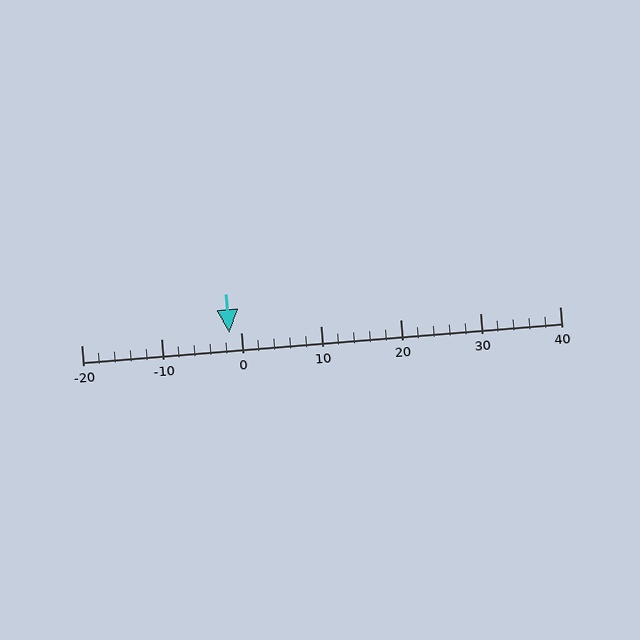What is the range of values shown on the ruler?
The ruler shows values from -20 to 40.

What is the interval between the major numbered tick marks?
The major tick marks are spaced 10 units apart.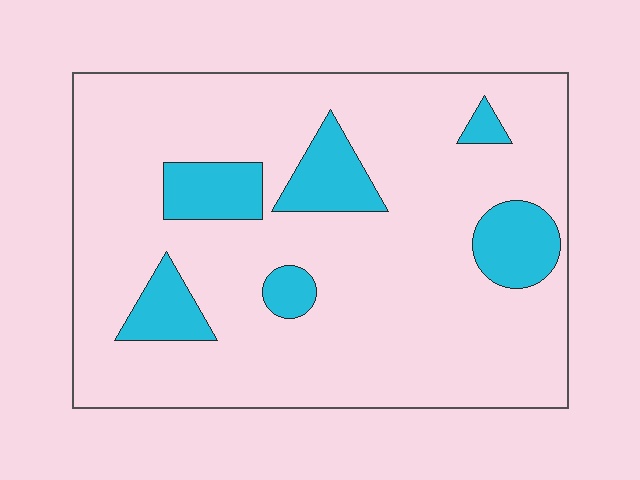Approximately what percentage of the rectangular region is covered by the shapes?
Approximately 15%.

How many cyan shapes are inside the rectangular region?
6.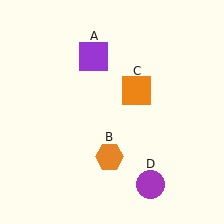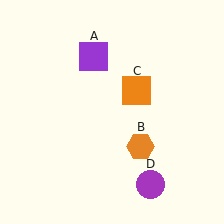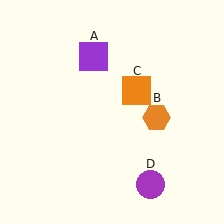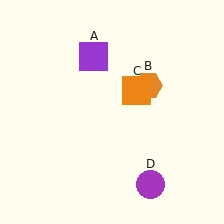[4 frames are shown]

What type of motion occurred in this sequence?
The orange hexagon (object B) rotated counterclockwise around the center of the scene.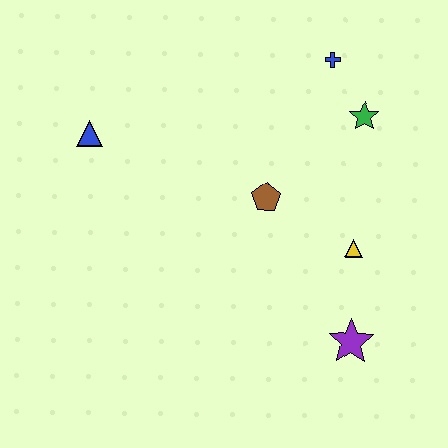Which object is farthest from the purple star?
The blue triangle is farthest from the purple star.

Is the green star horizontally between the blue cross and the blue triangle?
No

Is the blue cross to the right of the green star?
No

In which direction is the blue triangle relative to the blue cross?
The blue triangle is to the left of the blue cross.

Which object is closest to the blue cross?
The green star is closest to the blue cross.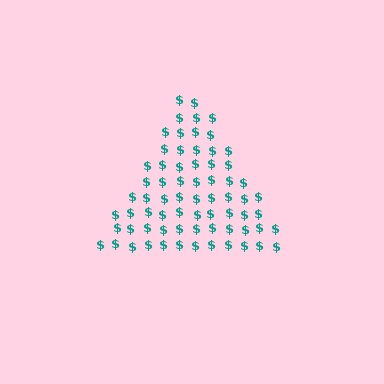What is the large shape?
The large shape is a triangle.